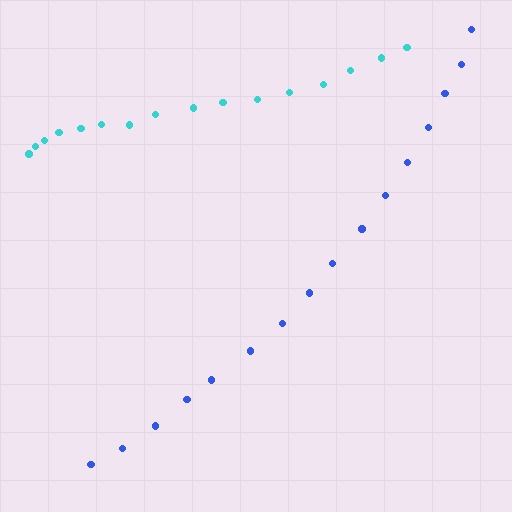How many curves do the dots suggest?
There are 2 distinct paths.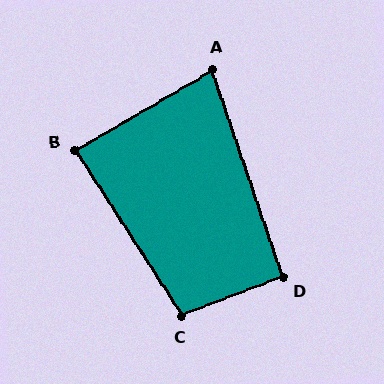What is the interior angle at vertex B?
Approximately 88 degrees (approximately right).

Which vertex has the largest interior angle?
C, at approximately 102 degrees.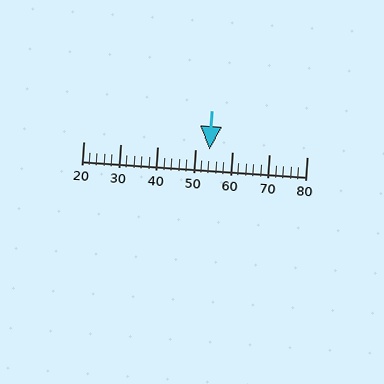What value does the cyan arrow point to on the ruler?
The cyan arrow points to approximately 54.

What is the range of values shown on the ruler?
The ruler shows values from 20 to 80.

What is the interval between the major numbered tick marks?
The major tick marks are spaced 10 units apart.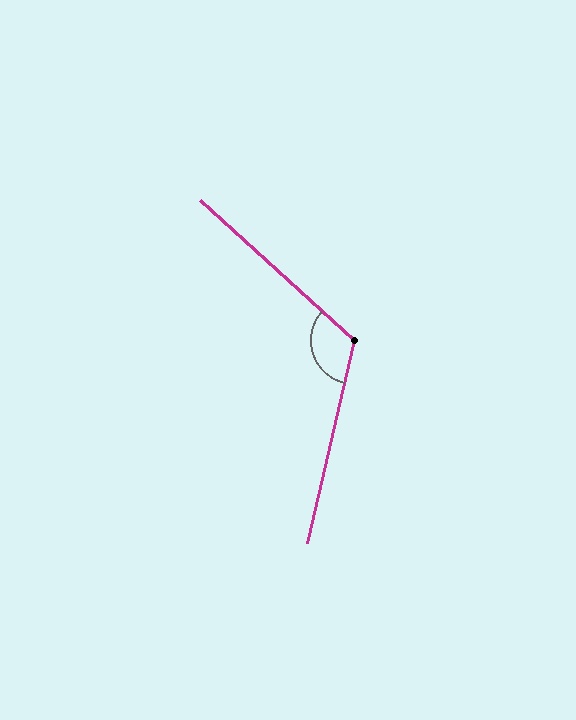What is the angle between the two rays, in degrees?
Approximately 119 degrees.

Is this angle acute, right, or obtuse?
It is obtuse.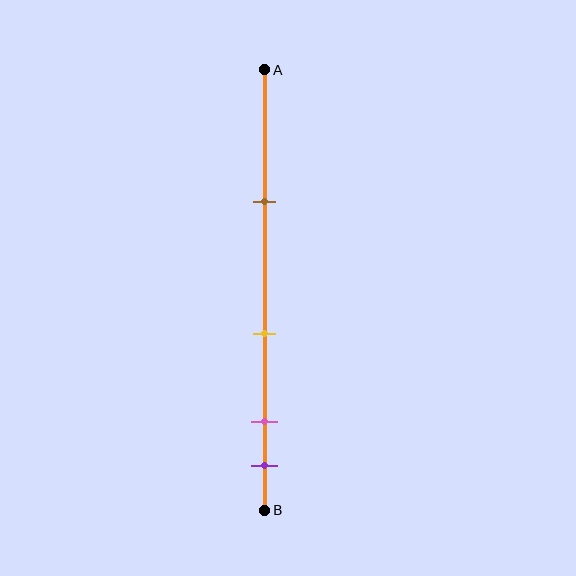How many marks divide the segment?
There are 4 marks dividing the segment.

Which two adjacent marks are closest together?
The pink and purple marks are the closest adjacent pair.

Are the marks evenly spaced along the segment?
No, the marks are not evenly spaced.